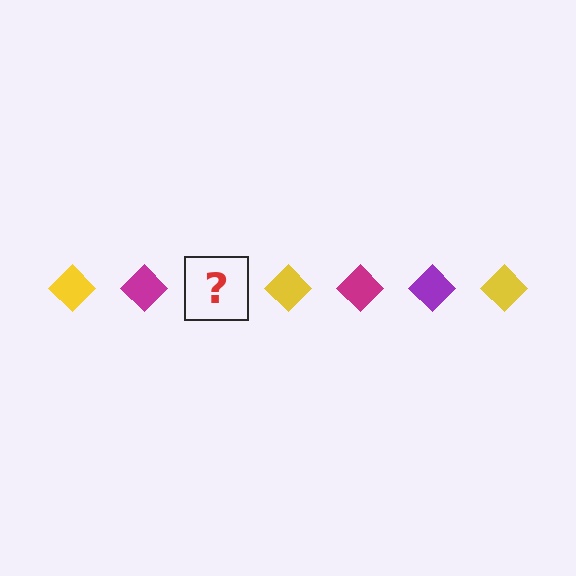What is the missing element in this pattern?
The missing element is a purple diamond.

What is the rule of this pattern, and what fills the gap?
The rule is that the pattern cycles through yellow, magenta, purple diamonds. The gap should be filled with a purple diamond.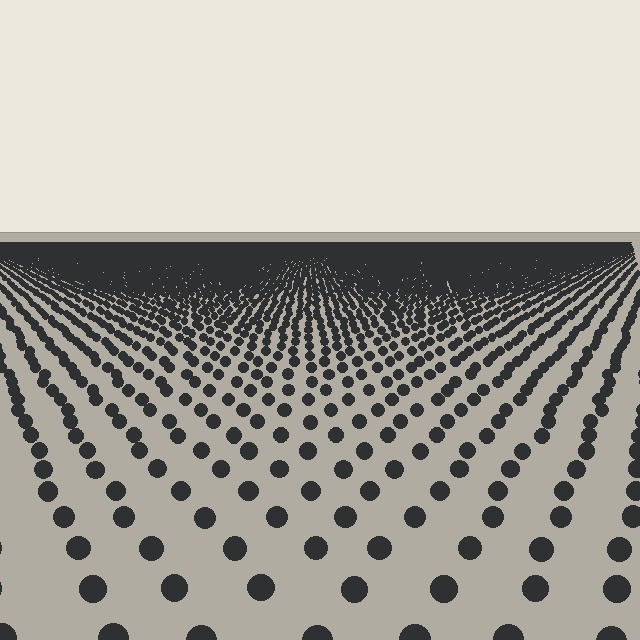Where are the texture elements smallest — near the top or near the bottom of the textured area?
Near the top.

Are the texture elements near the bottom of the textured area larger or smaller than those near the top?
Larger. Near the bottom, elements are closer to the viewer and appear at a bigger on-screen size.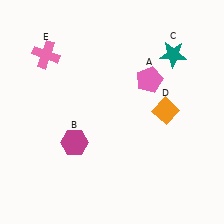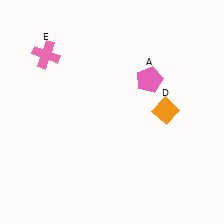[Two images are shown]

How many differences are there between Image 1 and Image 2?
There are 2 differences between the two images.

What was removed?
The teal star (C), the magenta hexagon (B) were removed in Image 2.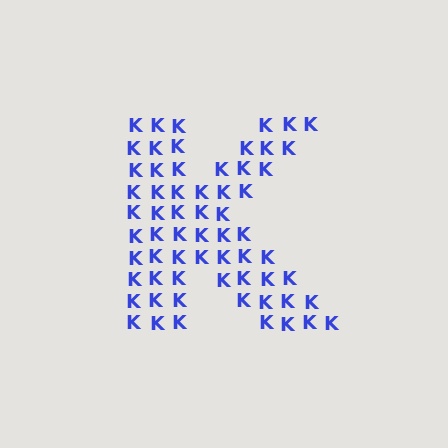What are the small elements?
The small elements are letter K's.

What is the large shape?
The large shape is the letter K.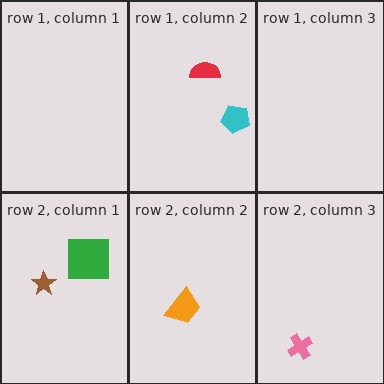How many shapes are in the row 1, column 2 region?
2.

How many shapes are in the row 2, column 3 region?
1.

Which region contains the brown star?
The row 2, column 1 region.